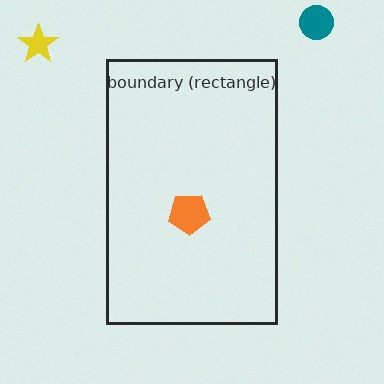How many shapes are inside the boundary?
1 inside, 2 outside.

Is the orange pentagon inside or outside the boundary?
Inside.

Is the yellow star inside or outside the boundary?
Outside.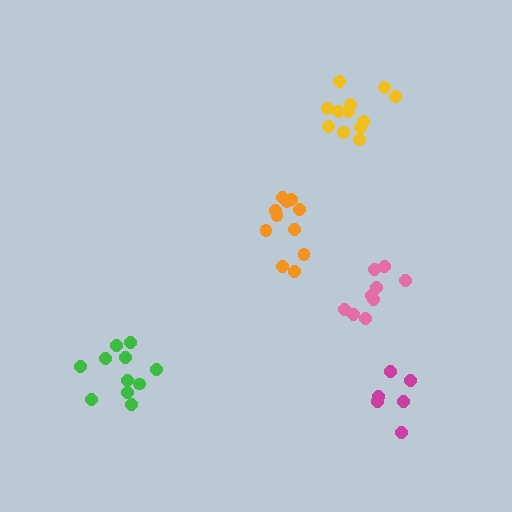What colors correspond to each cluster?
The clusters are colored: magenta, orange, pink, yellow, green.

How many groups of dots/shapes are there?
There are 5 groups.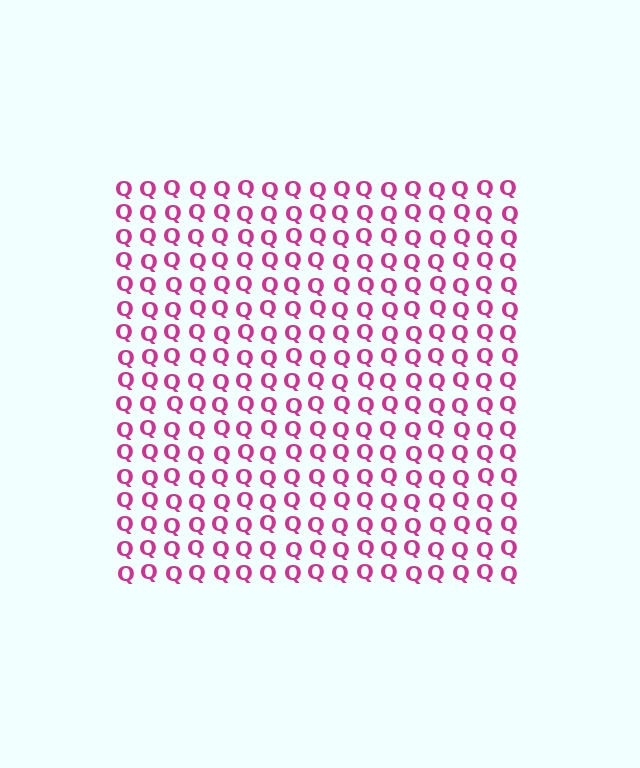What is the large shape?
The large shape is a square.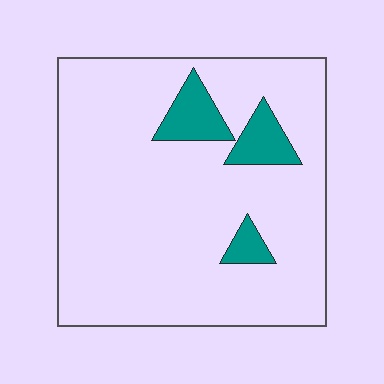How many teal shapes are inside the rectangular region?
3.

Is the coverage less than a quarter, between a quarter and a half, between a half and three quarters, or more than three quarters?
Less than a quarter.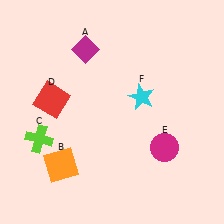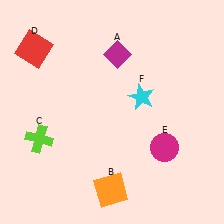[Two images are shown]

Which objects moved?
The objects that moved are: the magenta diamond (A), the orange square (B), the red square (D).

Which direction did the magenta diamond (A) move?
The magenta diamond (A) moved right.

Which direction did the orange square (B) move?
The orange square (B) moved right.